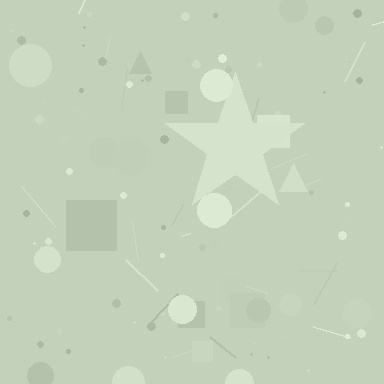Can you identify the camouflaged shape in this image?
The camouflaged shape is a star.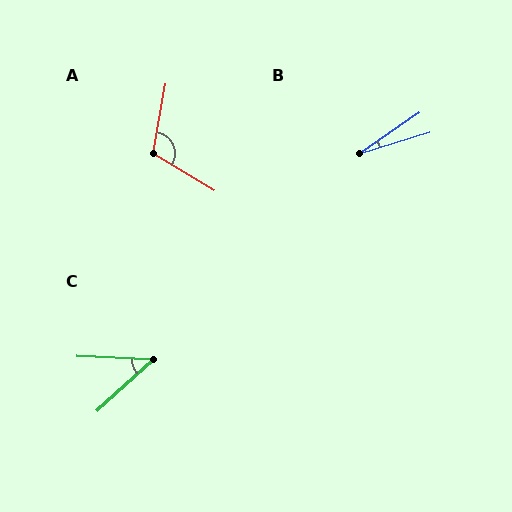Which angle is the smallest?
B, at approximately 17 degrees.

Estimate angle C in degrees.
Approximately 45 degrees.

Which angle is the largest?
A, at approximately 111 degrees.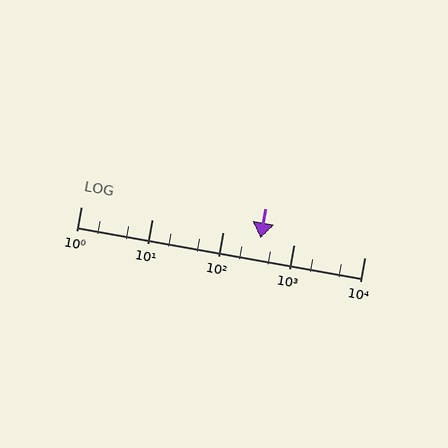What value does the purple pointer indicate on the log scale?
The pointer indicates approximately 340.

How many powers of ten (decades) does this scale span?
The scale spans 4 decades, from 1 to 10000.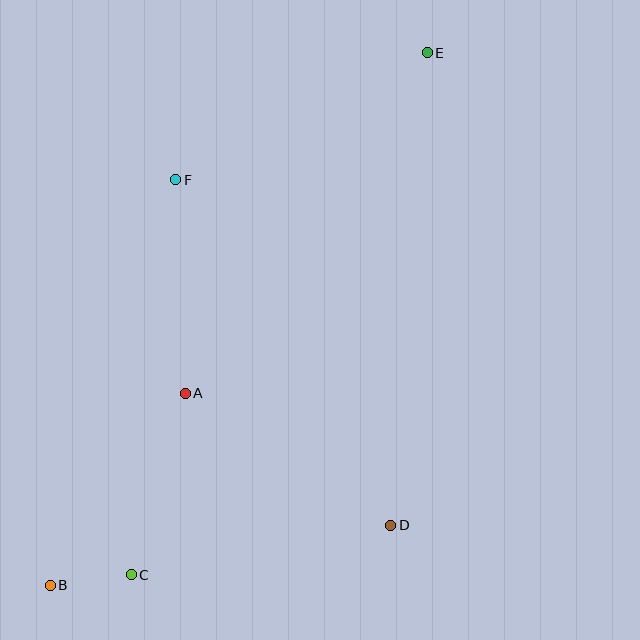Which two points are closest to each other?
Points B and C are closest to each other.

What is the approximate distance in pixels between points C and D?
The distance between C and D is approximately 264 pixels.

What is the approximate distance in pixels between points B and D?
The distance between B and D is approximately 346 pixels.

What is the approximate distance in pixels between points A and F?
The distance between A and F is approximately 214 pixels.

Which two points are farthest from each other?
Points B and E are farthest from each other.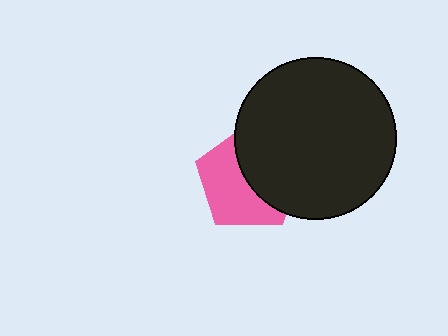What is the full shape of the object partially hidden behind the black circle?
The partially hidden object is a pink pentagon.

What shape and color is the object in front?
The object in front is a black circle.